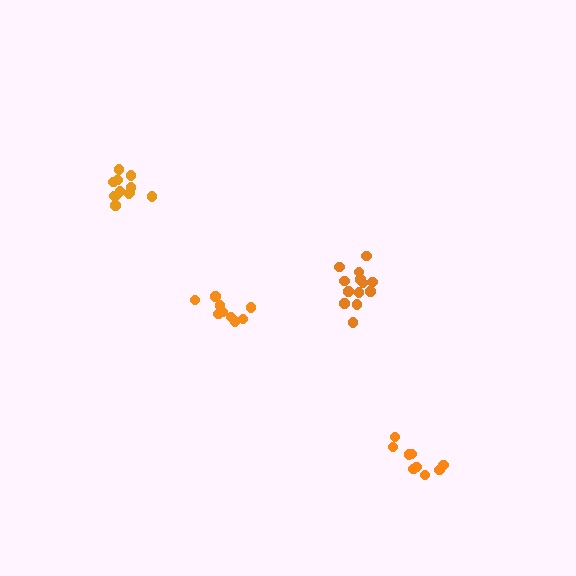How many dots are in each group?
Group 1: 9 dots, Group 2: 12 dots, Group 3: 13 dots, Group 4: 9 dots (43 total).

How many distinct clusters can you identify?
There are 4 distinct clusters.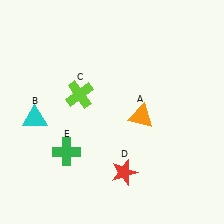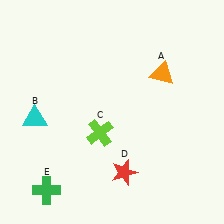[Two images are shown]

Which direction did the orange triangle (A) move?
The orange triangle (A) moved up.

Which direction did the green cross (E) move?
The green cross (E) moved down.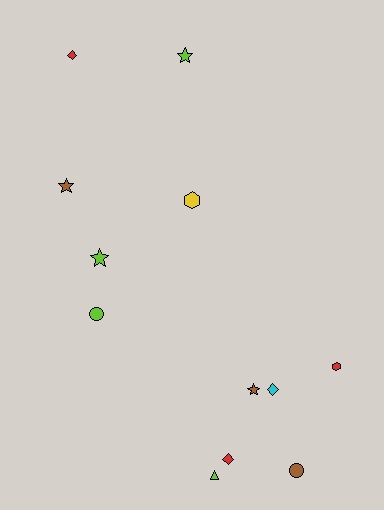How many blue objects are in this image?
There are no blue objects.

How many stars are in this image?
There are 4 stars.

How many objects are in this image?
There are 12 objects.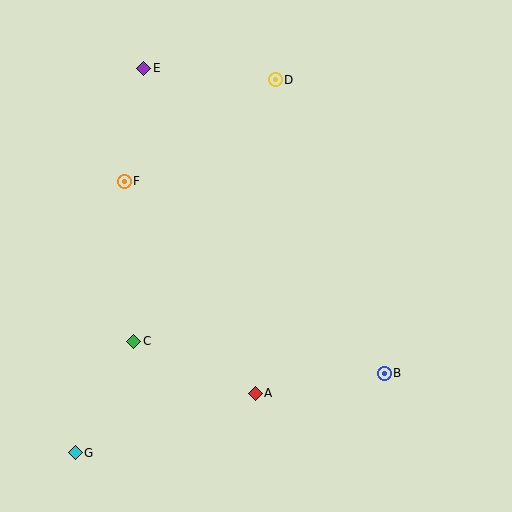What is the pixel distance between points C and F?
The distance between C and F is 160 pixels.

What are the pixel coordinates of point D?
Point D is at (275, 80).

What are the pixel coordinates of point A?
Point A is at (255, 393).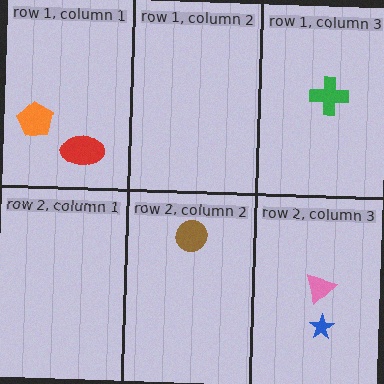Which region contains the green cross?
The row 1, column 3 region.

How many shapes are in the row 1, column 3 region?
1.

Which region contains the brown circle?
The row 2, column 2 region.